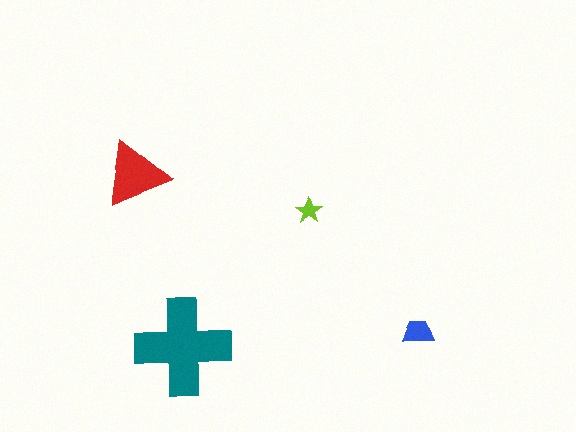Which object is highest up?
The red triangle is topmost.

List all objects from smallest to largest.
The lime star, the blue trapezoid, the red triangle, the teal cross.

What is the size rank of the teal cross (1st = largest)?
1st.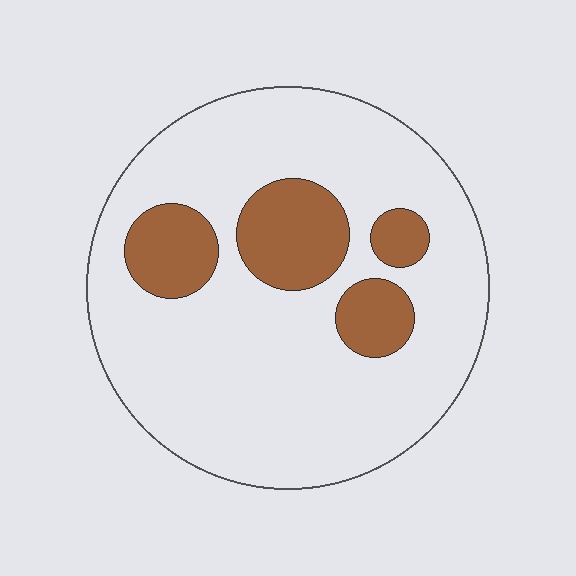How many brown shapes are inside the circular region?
4.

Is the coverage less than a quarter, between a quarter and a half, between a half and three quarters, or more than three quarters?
Less than a quarter.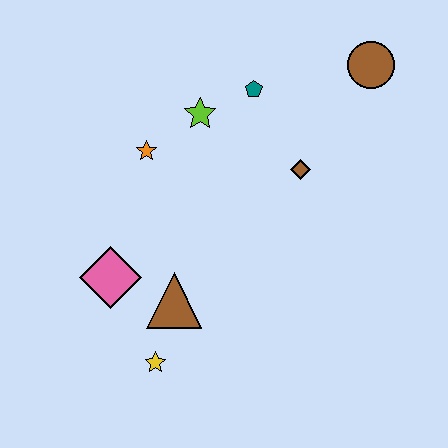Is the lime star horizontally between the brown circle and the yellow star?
Yes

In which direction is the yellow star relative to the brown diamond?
The yellow star is below the brown diamond.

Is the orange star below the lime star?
Yes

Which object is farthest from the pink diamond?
The brown circle is farthest from the pink diamond.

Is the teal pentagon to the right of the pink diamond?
Yes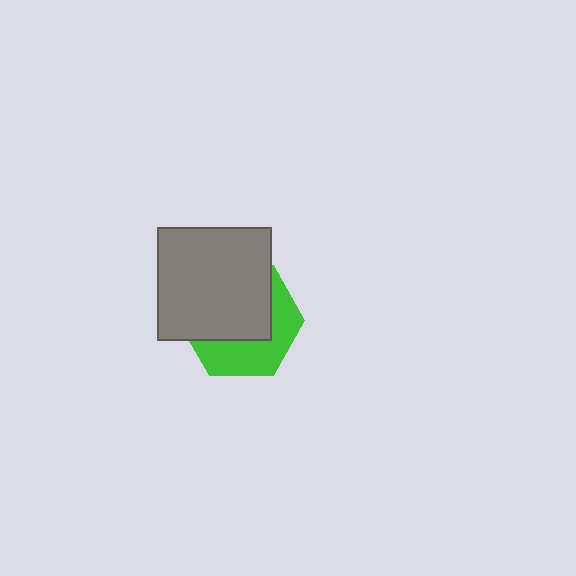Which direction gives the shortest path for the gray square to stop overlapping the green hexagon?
Moving up gives the shortest separation.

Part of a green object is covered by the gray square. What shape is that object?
It is a hexagon.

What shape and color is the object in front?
The object in front is a gray square.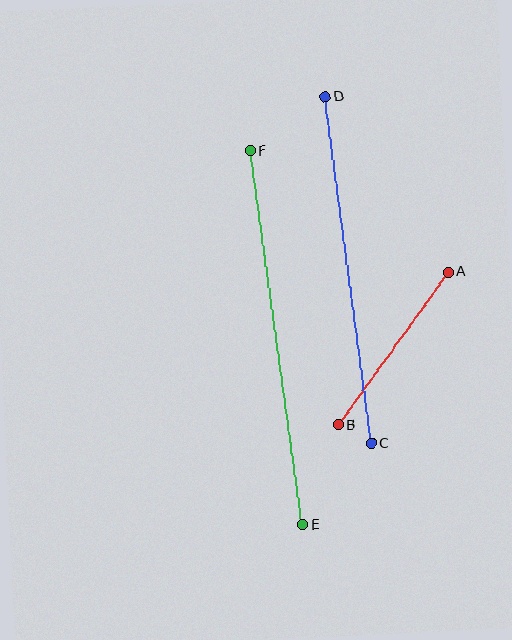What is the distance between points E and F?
The distance is approximately 377 pixels.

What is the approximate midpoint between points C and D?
The midpoint is at approximately (348, 270) pixels.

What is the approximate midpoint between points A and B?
The midpoint is at approximately (393, 349) pixels.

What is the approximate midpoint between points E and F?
The midpoint is at approximately (276, 338) pixels.